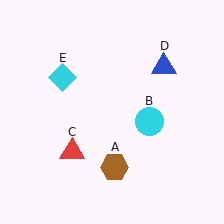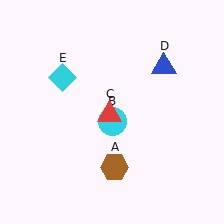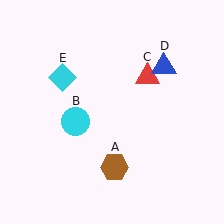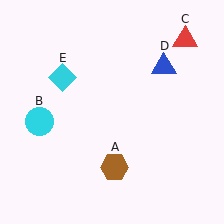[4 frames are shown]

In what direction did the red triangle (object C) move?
The red triangle (object C) moved up and to the right.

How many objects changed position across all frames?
2 objects changed position: cyan circle (object B), red triangle (object C).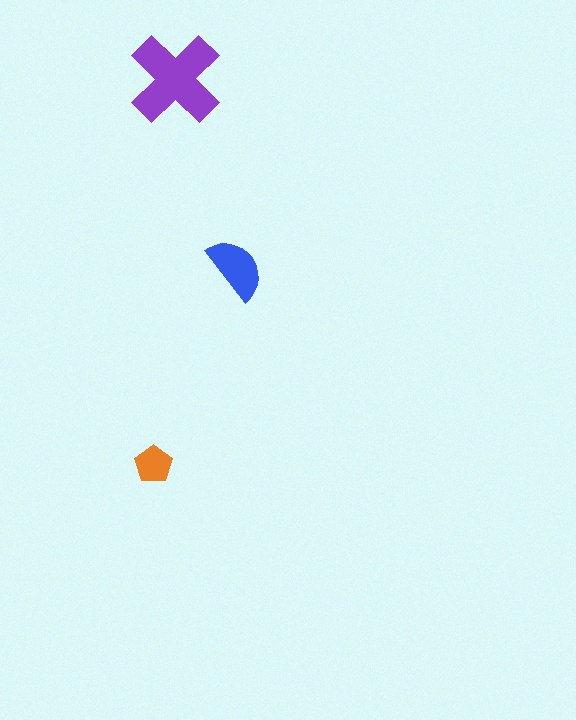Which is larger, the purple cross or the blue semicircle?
The purple cross.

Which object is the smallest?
The orange pentagon.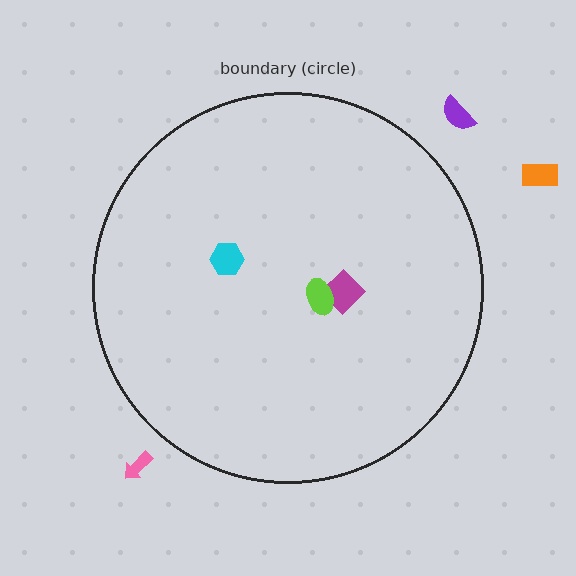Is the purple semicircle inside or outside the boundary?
Outside.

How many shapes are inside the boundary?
3 inside, 3 outside.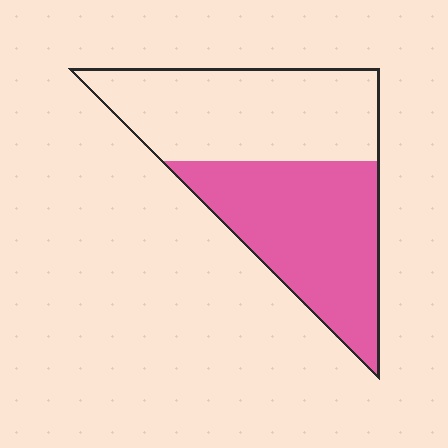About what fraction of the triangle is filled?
About one half (1/2).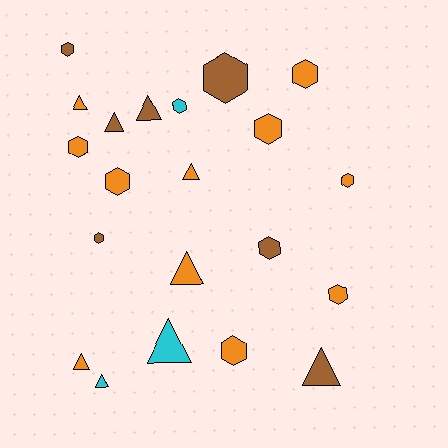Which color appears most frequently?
Orange, with 11 objects.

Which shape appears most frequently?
Hexagon, with 12 objects.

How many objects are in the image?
There are 21 objects.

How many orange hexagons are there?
There are 7 orange hexagons.